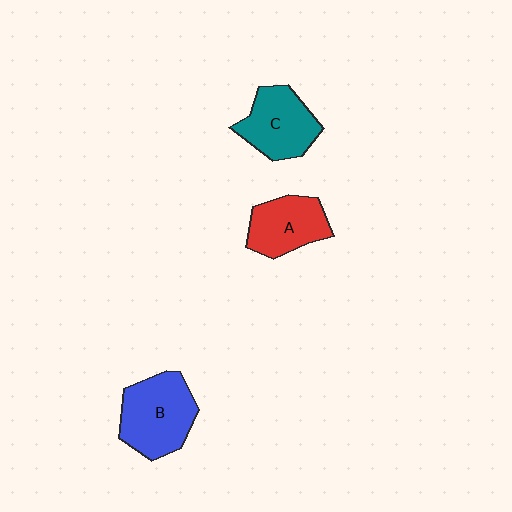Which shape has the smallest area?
Shape A (red).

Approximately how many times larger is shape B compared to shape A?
Approximately 1.3 times.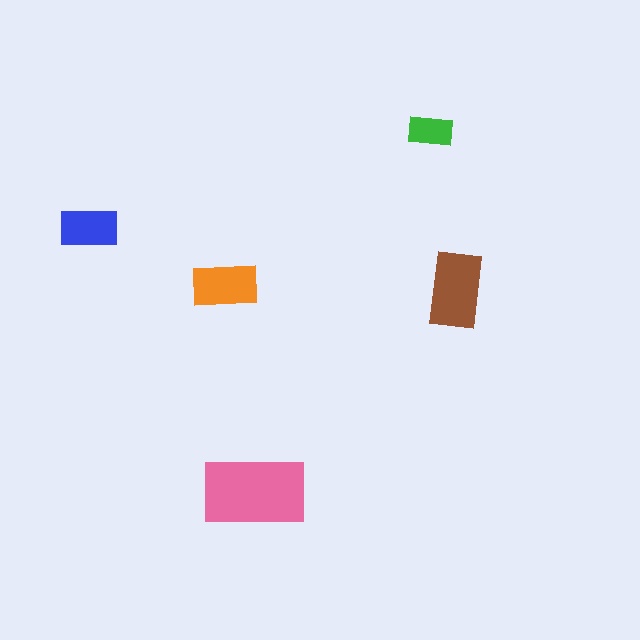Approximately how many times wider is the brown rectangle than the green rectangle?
About 1.5 times wider.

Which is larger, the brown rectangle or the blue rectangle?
The brown one.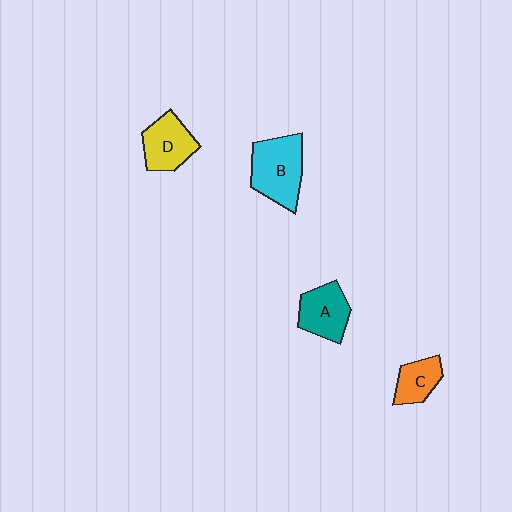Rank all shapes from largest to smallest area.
From largest to smallest: B (cyan), A (teal), D (yellow), C (orange).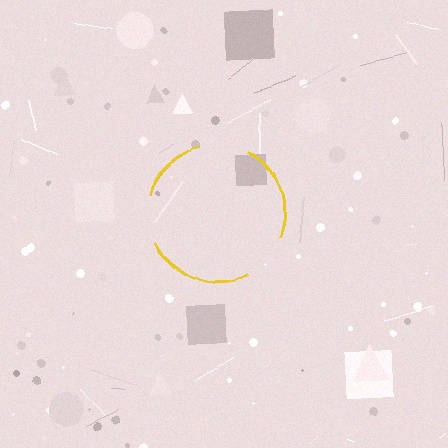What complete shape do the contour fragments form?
The contour fragments form a circle.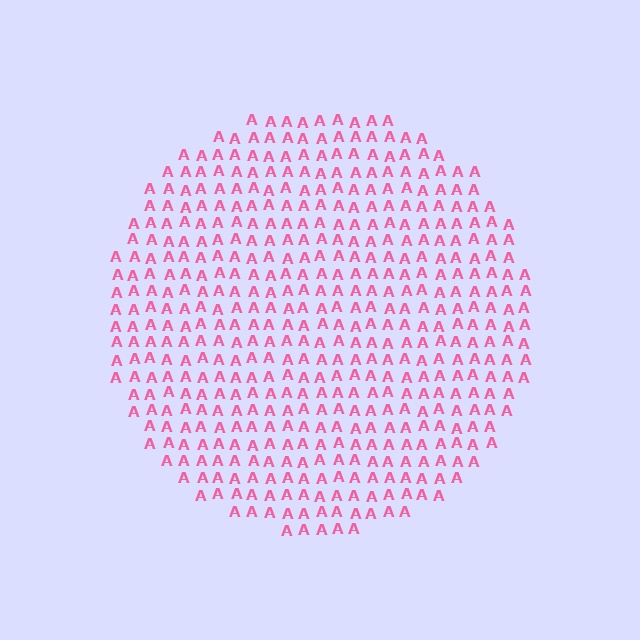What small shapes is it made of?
It is made of small letter A's.